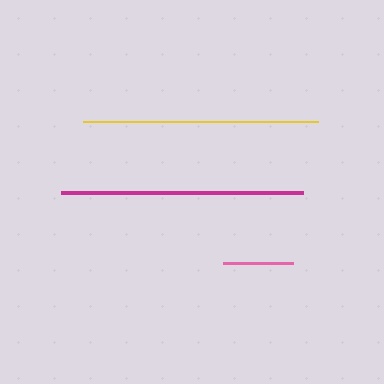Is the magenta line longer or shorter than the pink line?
The magenta line is longer than the pink line.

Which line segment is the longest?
The magenta line is the longest at approximately 241 pixels.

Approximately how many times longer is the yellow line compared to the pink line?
The yellow line is approximately 3.3 times the length of the pink line.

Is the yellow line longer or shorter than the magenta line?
The magenta line is longer than the yellow line.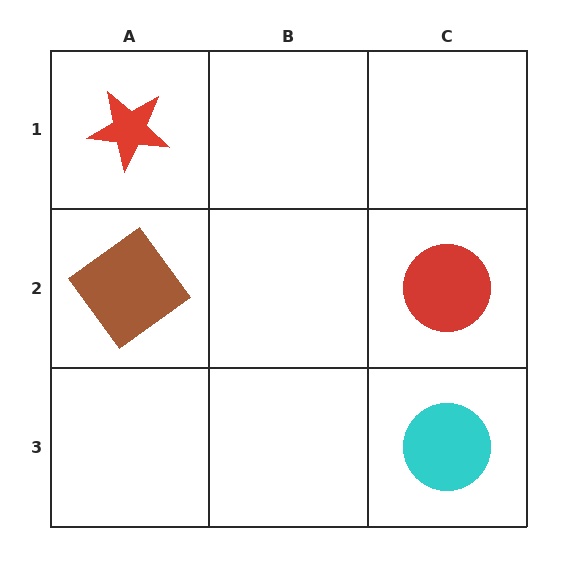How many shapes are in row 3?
1 shape.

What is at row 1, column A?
A red star.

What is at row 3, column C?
A cyan circle.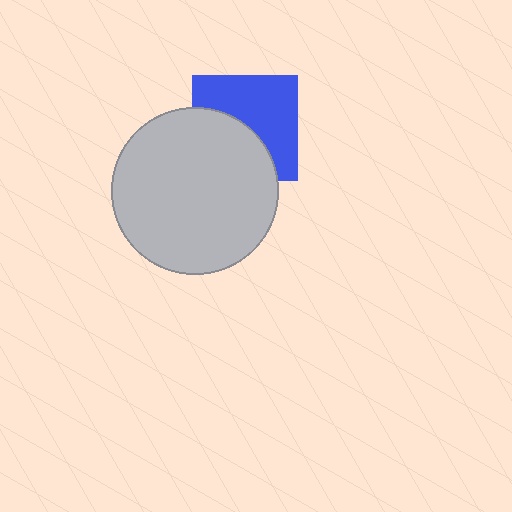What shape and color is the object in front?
The object in front is a light gray circle.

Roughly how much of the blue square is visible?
About half of it is visible (roughly 55%).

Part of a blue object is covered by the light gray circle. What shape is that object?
It is a square.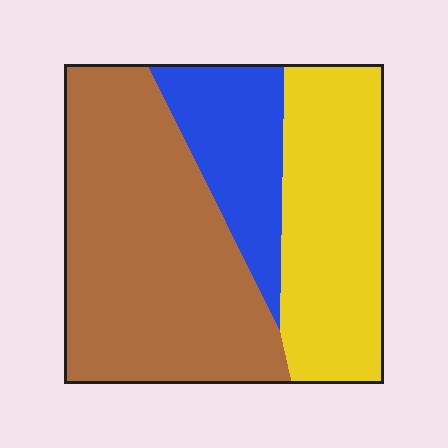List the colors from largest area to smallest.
From largest to smallest: brown, yellow, blue.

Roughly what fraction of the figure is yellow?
Yellow covers 32% of the figure.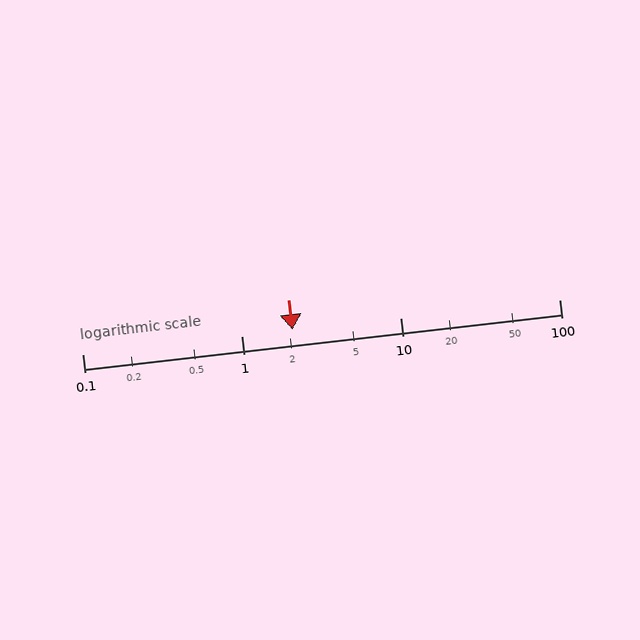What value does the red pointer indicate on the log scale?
The pointer indicates approximately 2.1.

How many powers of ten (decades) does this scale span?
The scale spans 3 decades, from 0.1 to 100.